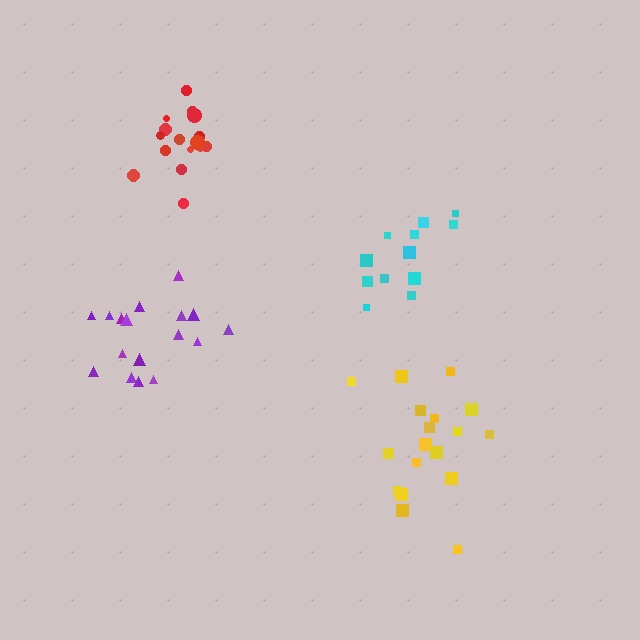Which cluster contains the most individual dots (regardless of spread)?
Yellow (18).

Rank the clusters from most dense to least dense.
red, cyan, purple, yellow.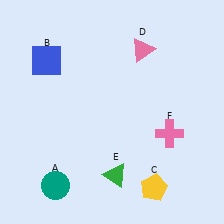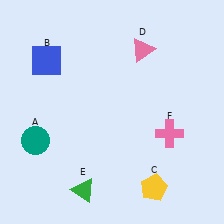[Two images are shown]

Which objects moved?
The objects that moved are: the teal circle (A), the green triangle (E).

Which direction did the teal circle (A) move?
The teal circle (A) moved up.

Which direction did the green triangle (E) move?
The green triangle (E) moved left.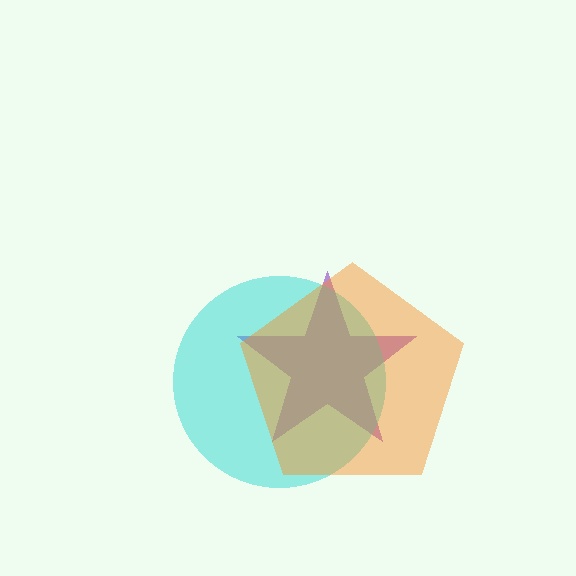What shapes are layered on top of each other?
The layered shapes are: a purple star, a cyan circle, an orange pentagon.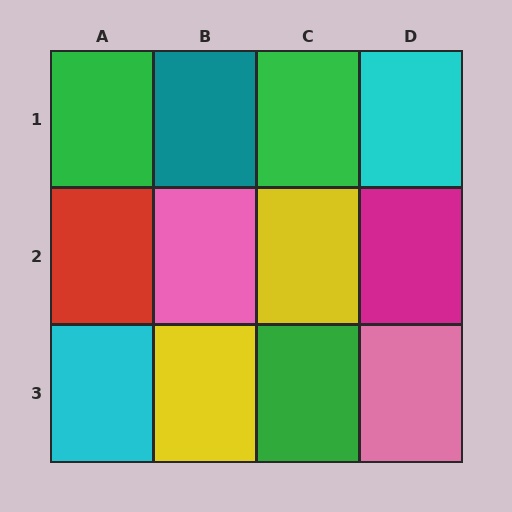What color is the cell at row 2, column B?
Pink.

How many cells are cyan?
2 cells are cyan.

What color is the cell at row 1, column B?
Teal.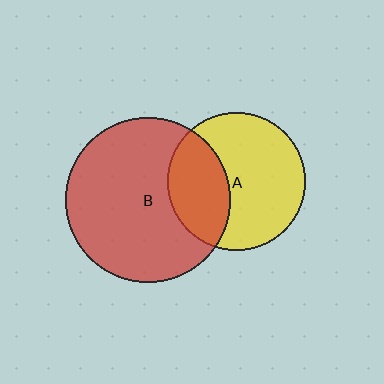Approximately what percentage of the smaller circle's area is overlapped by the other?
Approximately 35%.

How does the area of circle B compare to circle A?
Approximately 1.4 times.